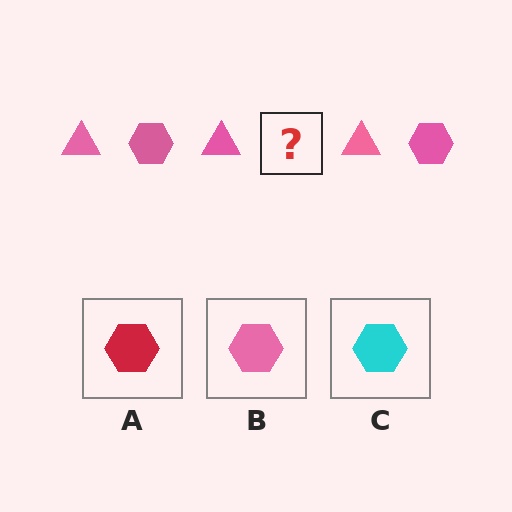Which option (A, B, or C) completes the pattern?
B.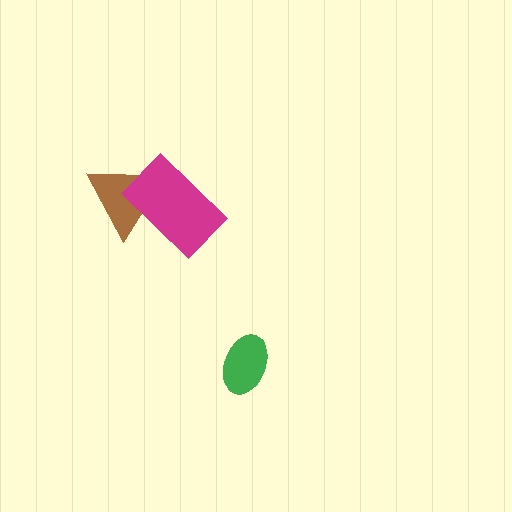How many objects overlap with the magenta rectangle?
1 object overlaps with the magenta rectangle.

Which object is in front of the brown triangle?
The magenta rectangle is in front of the brown triangle.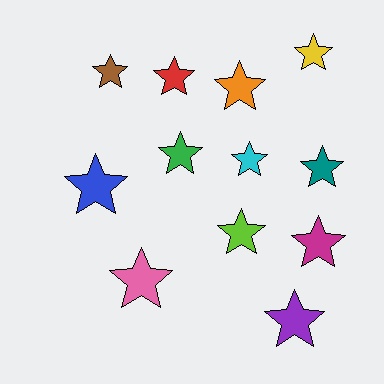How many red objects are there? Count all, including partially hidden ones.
There is 1 red object.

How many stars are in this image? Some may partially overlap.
There are 12 stars.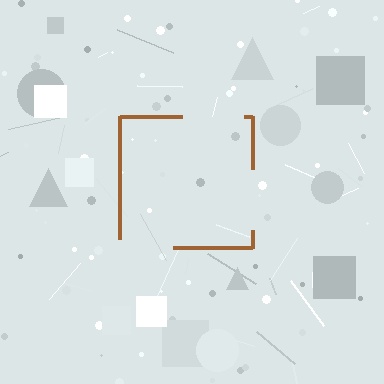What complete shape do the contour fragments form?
The contour fragments form a square.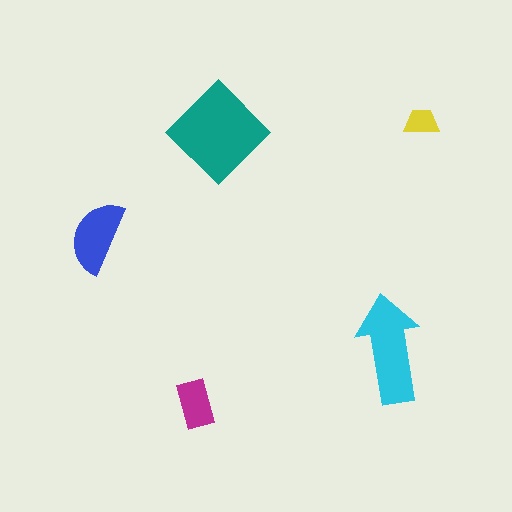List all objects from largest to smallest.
The teal diamond, the cyan arrow, the blue semicircle, the magenta rectangle, the yellow trapezoid.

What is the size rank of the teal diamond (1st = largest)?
1st.